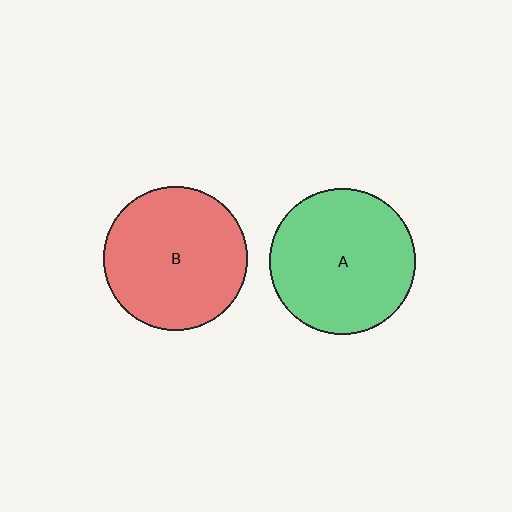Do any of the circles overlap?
No, none of the circles overlap.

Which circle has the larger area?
Circle A (green).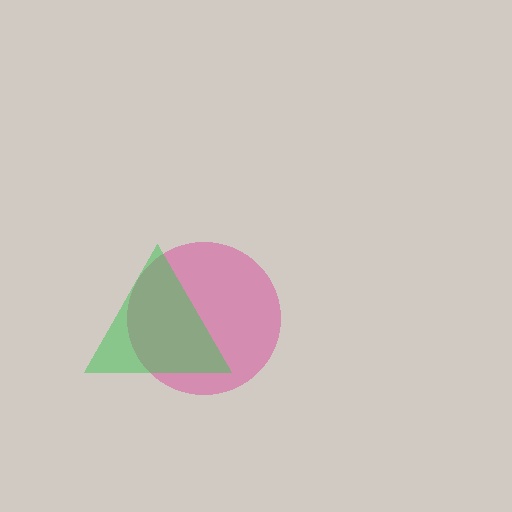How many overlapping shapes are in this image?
There are 2 overlapping shapes in the image.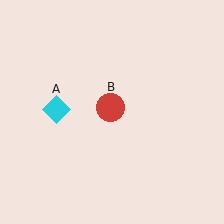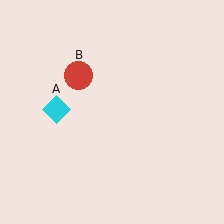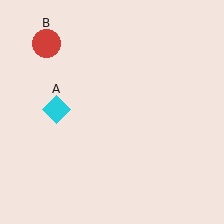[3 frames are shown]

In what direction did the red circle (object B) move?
The red circle (object B) moved up and to the left.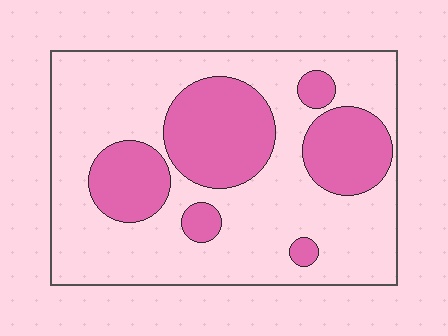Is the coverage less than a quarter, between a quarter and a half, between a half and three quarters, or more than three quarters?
Between a quarter and a half.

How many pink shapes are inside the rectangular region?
6.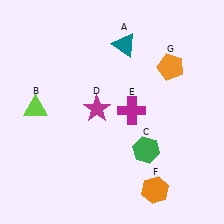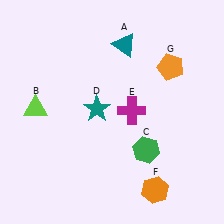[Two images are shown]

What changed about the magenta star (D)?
In Image 1, D is magenta. In Image 2, it changed to teal.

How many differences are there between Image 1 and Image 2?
There is 1 difference between the two images.